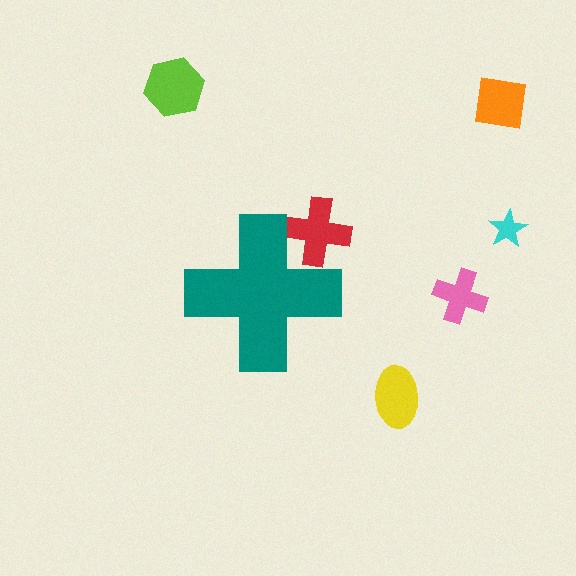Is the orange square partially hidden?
No, the orange square is fully visible.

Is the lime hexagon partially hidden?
No, the lime hexagon is fully visible.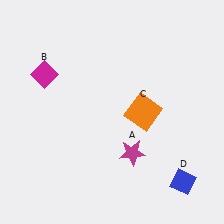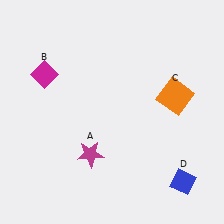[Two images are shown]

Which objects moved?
The objects that moved are: the magenta star (A), the orange square (C).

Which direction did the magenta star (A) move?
The magenta star (A) moved left.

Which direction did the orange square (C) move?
The orange square (C) moved right.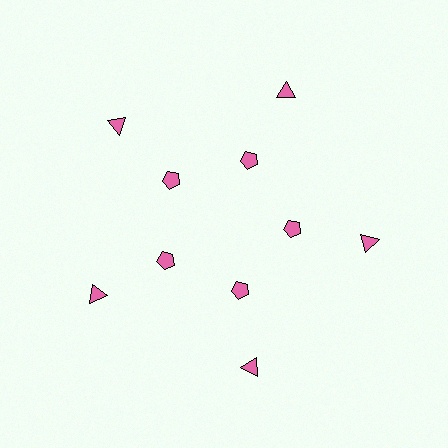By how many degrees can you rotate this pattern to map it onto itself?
The pattern maps onto itself every 72 degrees of rotation.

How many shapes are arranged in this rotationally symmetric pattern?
There are 10 shapes, arranged in 5 groups of 2.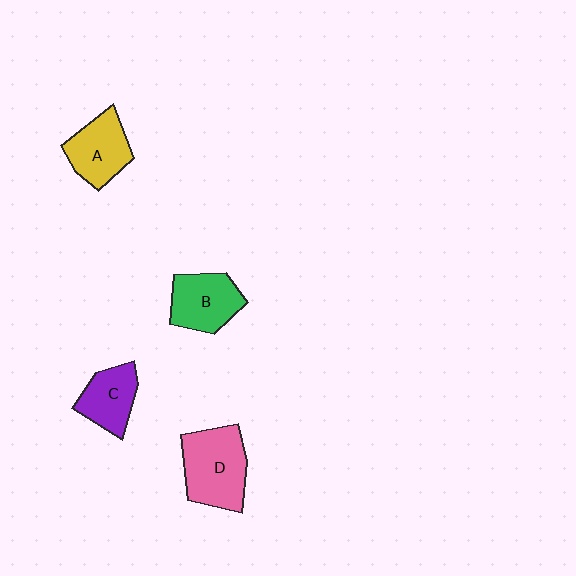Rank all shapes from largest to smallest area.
From largest to smallest: D (pink), B (green), A (yellow), C (purple).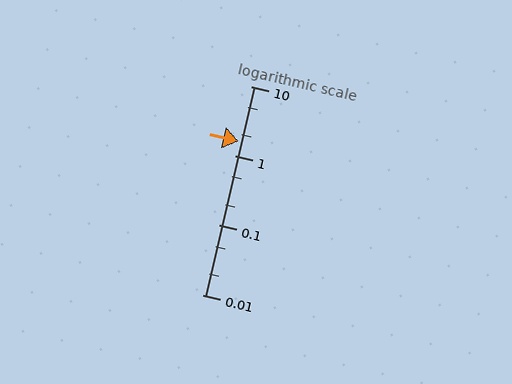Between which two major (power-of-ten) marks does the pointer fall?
The pointer is between 1 and 10.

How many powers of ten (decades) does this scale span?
The scale spans 3 decades, from 0.01 to 10.